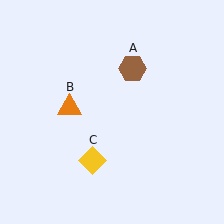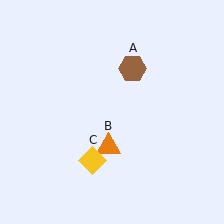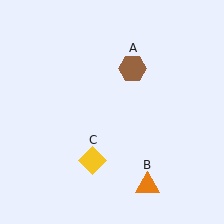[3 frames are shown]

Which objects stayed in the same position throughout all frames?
Brown hexagon (object A) and yellow diamond (object C) remained stationary.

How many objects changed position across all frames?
1 object changed position: orange triangle (object B).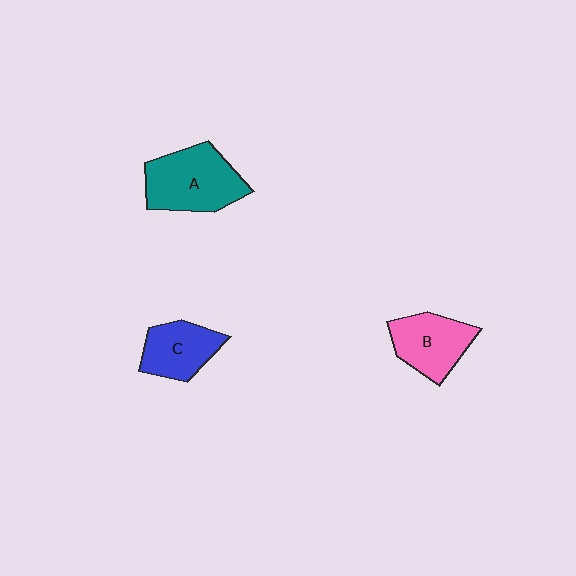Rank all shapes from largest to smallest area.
From largest to smallest: A (teal), B (pink), C (blue).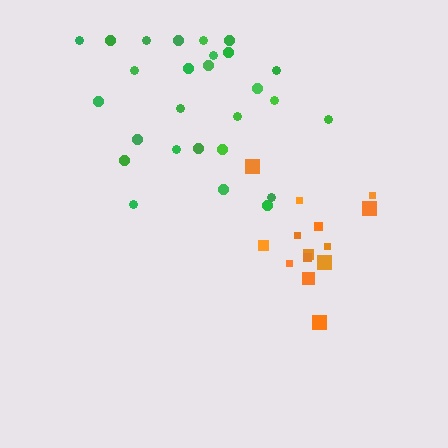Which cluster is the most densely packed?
Orange.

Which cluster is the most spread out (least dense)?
Green.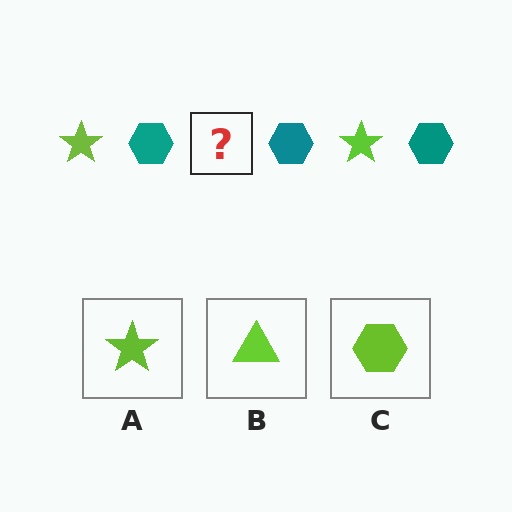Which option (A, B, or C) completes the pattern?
A.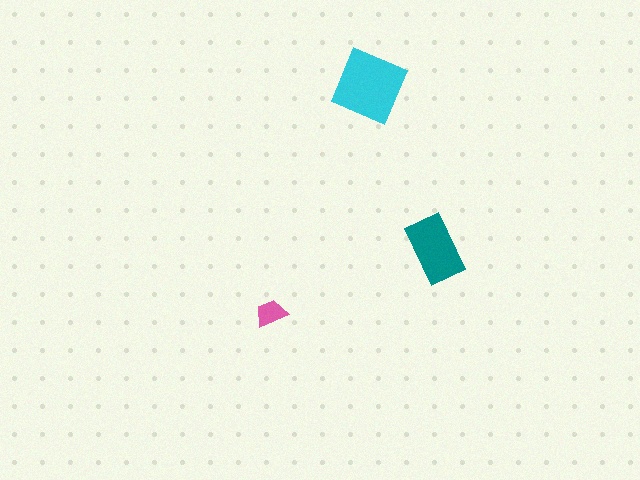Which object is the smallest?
The pink trapezoid.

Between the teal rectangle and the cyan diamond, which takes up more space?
The cyan diamond.